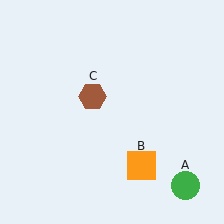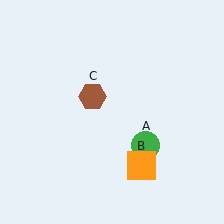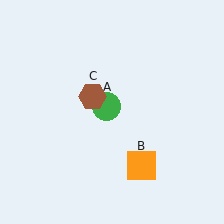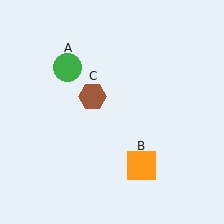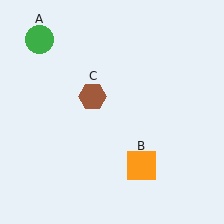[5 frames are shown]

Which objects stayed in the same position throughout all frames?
Orange square (object B) and brown hexagon (object C) remained stationary.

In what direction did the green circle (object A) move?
The green circle (object A) moved up and to the left.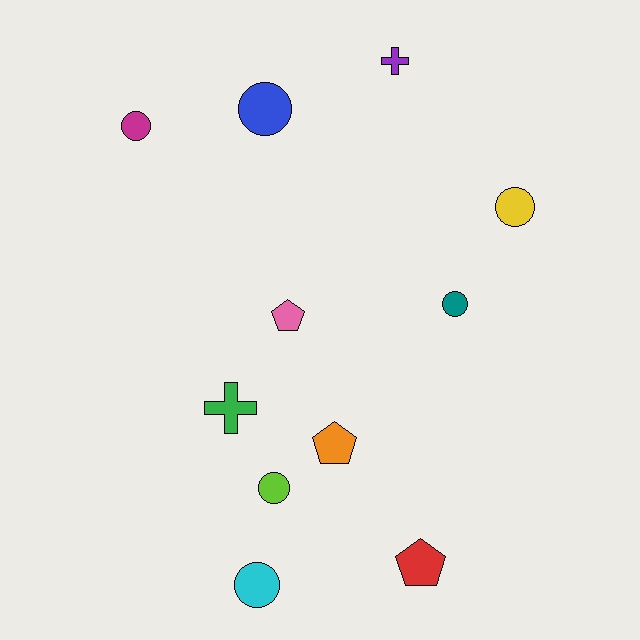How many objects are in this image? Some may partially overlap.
There are 11 objects.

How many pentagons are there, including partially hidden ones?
There are 3 pentagons.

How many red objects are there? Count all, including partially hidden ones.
There is 1 red object.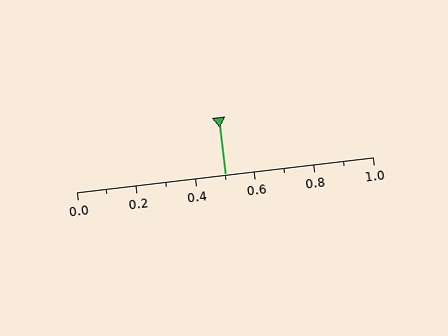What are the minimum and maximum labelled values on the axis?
The axis runs from 0.0 to 1.0.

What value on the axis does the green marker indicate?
The marker indicates approximately 0.5.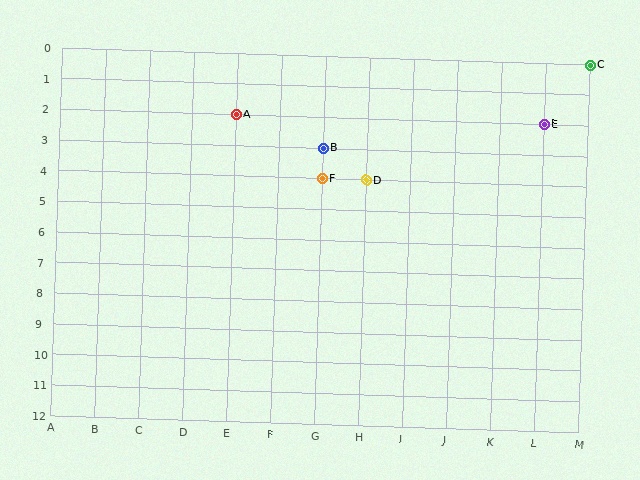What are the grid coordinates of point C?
Point C is at grid coordinates (M, 0).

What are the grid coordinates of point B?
Point B is at grid coordinates (G, 3).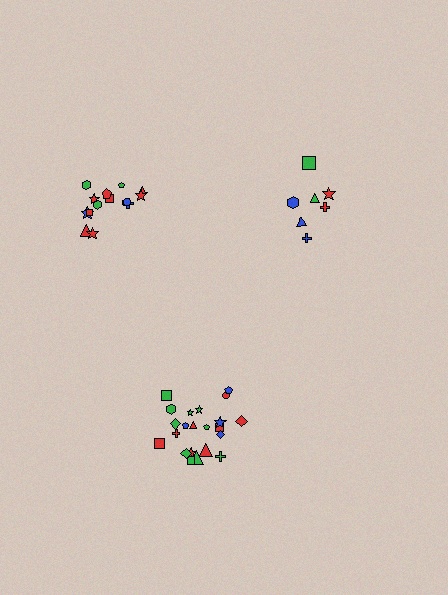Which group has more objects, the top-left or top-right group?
The top-left group.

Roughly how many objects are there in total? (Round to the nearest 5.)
Roughly 45 objects in total.